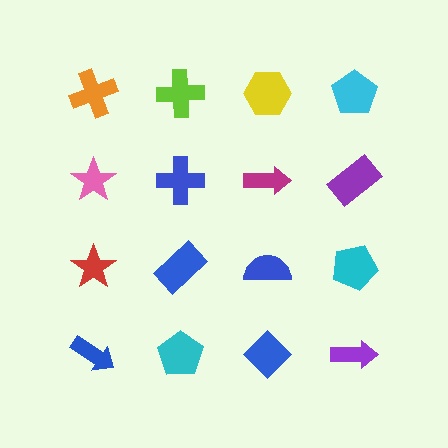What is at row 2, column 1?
A pink star.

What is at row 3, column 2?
A blue rectangle.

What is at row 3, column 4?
A cyan pentagon.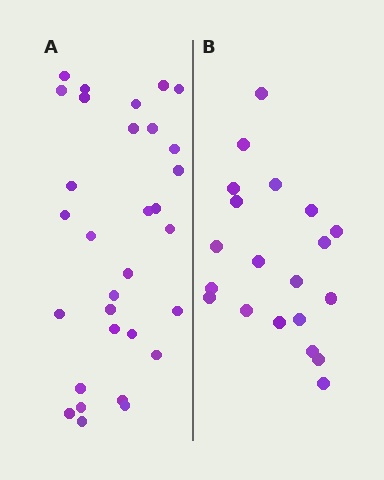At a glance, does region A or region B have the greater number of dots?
Region A (the left region) has more dots.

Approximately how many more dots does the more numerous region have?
Region A has roughly 12 or so more dots than region B.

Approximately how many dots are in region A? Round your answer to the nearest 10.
About 30 dots. (The exact count is 31, which rounds to 30.)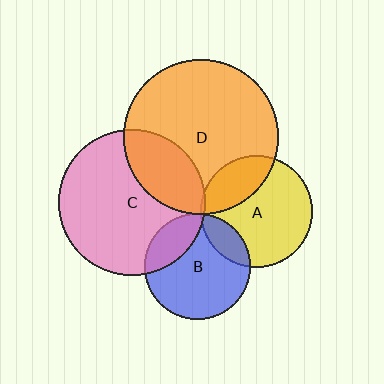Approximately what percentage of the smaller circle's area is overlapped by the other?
Approximately 25%.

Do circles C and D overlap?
Yes.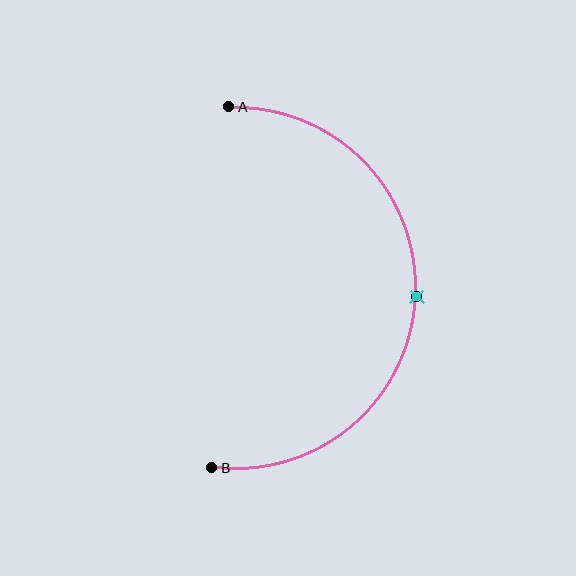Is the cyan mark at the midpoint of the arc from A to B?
Yes. The cyan mark lies on the arc at equal arc-length from both A and B — it is the arc midpoint.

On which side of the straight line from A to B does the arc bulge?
The arc bulges to the right of the straight line connecting A and B.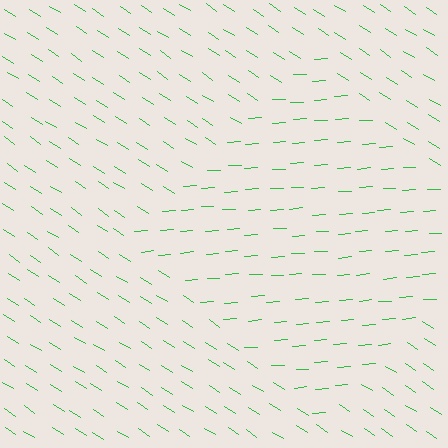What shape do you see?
I see a diamond.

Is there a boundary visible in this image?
Yes, there is a texture boundary formed by a change in line orientation.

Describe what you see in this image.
The image is filled with small green line segments. A diamond region in the image has lines oriented differently from the surrounding lines, creating a visible texture boundary.